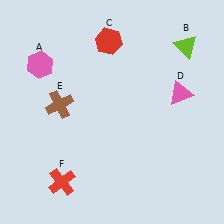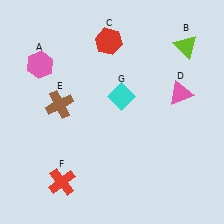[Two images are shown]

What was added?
A cyan diamond (G) was added in Image 2.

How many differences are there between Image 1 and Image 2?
There is 1 difference between the two images.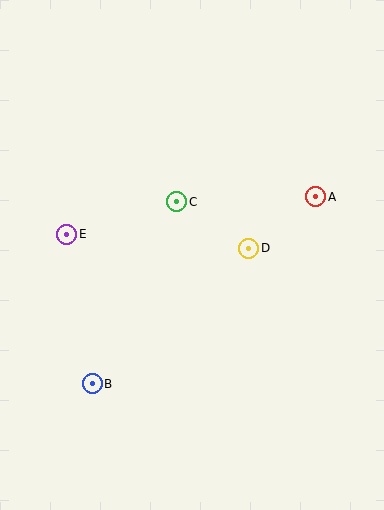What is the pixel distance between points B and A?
The distance between B and A is 291 pixels.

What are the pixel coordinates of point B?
Point B is at (92, 384).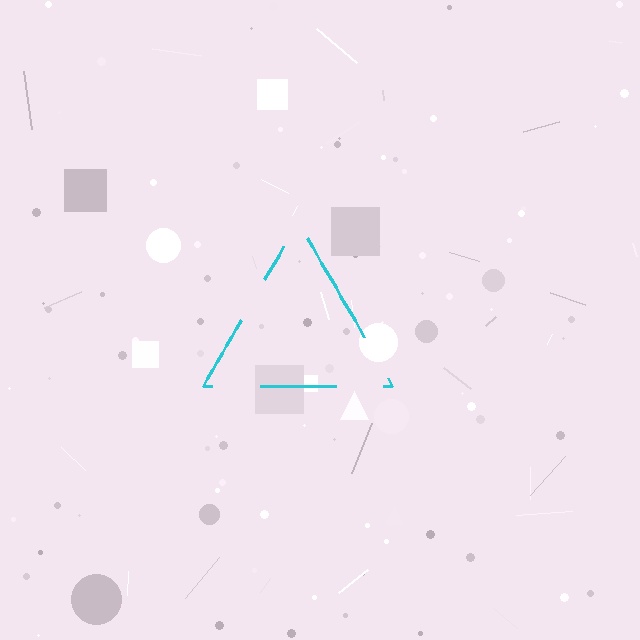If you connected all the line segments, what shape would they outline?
They would outline a triangle.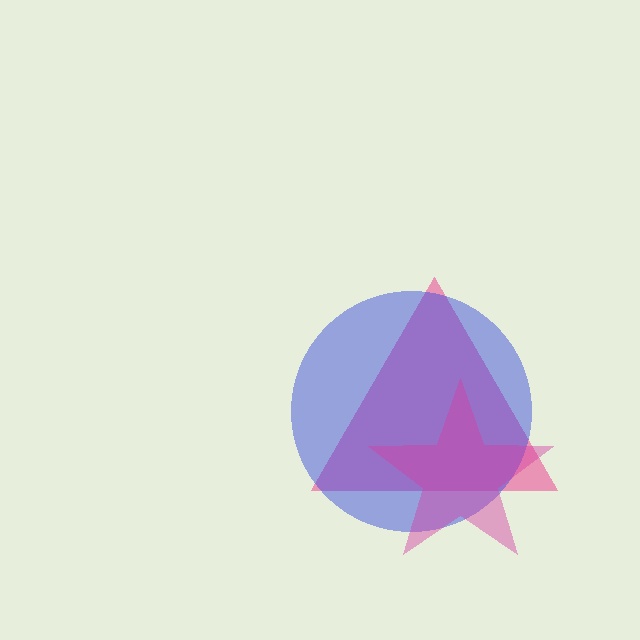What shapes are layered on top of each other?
The layered shapes are: a pink triangle, a blue circle, a magenta star.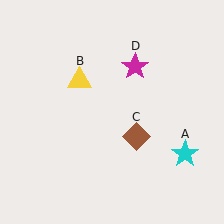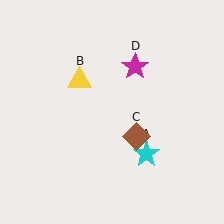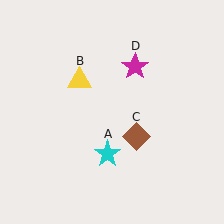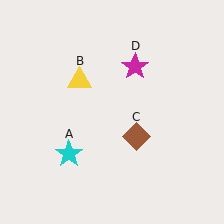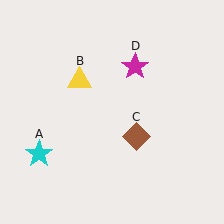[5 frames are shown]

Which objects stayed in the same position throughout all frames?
Yellow triangle (object B) and brown diamond (object C) and magenta star (object D) remained stationary.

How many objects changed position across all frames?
1 object changed position: cyan star (object A).